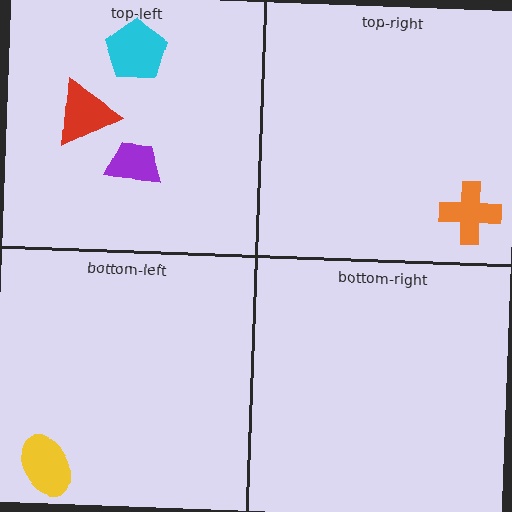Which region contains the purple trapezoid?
The top-left region.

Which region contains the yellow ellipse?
The bottom-left region.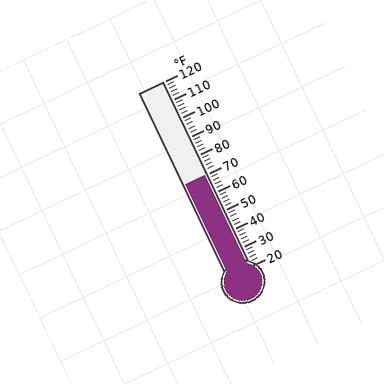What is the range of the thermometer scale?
The thermometer scale ranges from 20°F to 120°F.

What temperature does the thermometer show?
The thermometer shows approximately 70°F.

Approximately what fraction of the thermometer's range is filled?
The thermometer is filled to approximately 50% of its range.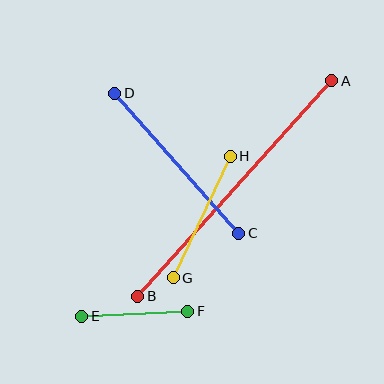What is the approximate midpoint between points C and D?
The midpoint is at approximately (177, 163) pixels.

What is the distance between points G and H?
The distance is approximately 134 pixels.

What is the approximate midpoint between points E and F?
The midpoint is at approximately (135, 314) pixels.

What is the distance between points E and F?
The distance is approximately 106 pixels.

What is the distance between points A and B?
The distance is approximately 290 pixels.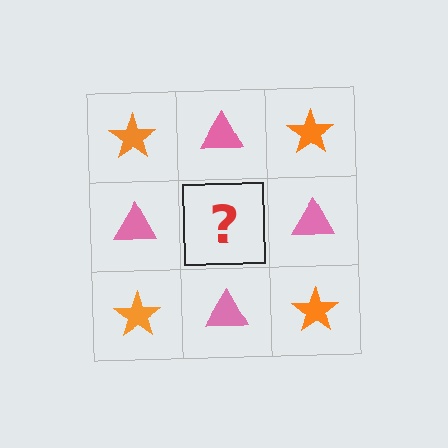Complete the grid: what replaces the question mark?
The question mark should be replaced with an orange star.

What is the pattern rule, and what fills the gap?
The rule is that it alternates orange star and pink triangle in a checkerboard pattern. The gap should be filled with an orange star.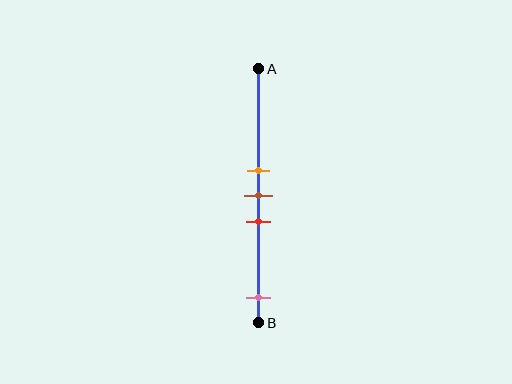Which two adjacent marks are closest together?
The orange and brown marks are the closest adjacent pair.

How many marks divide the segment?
There are 4 marks dividing the segment.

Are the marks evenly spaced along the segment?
No, the marks are not evenly spaced.